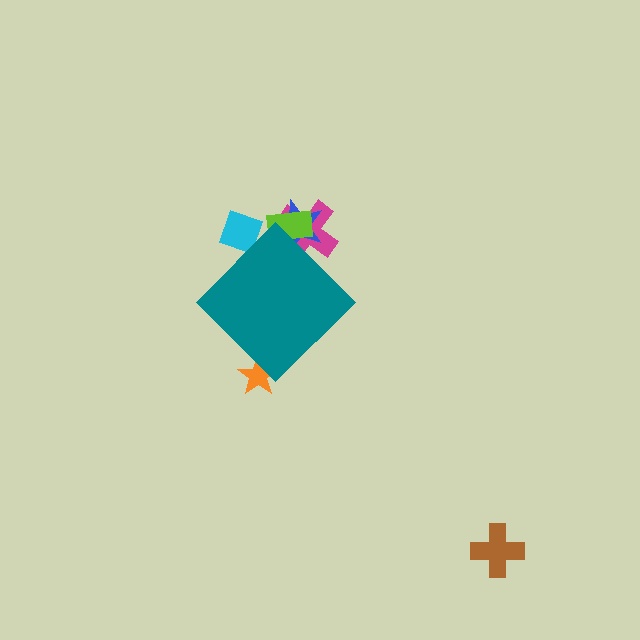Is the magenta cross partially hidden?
Yes, the magenta cross is partially hidden behind the teal diamond.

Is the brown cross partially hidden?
No, the brown cross is fully visible.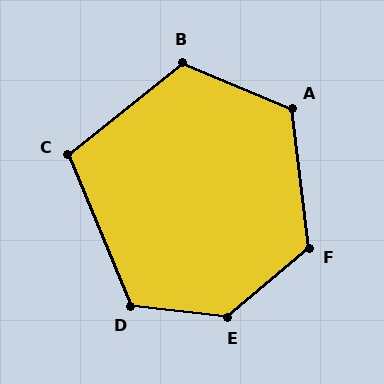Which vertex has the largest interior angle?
E, at approximately 134 degrees.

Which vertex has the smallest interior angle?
C, at approximately 106 degrees.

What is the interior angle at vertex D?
Approximately 119 degrees (obtuse).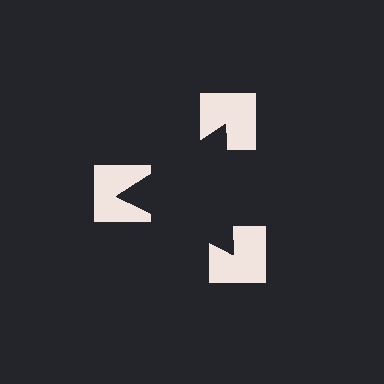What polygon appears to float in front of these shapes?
An illusory triangle — its edges are inferred from the aligned wedge cuts in the notched squares, not physically drawn.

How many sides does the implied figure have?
3 sides.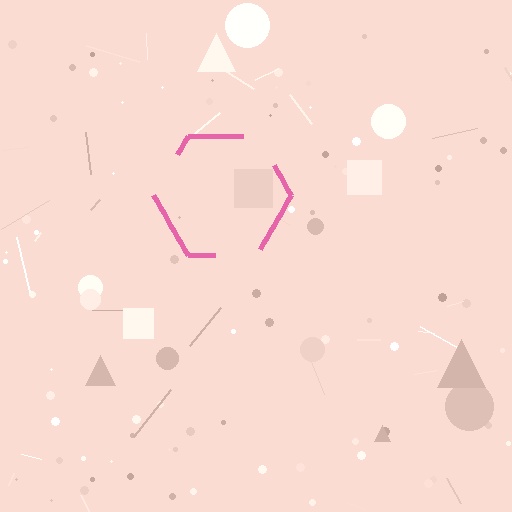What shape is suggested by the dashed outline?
The dashed outline suggests a hexagon.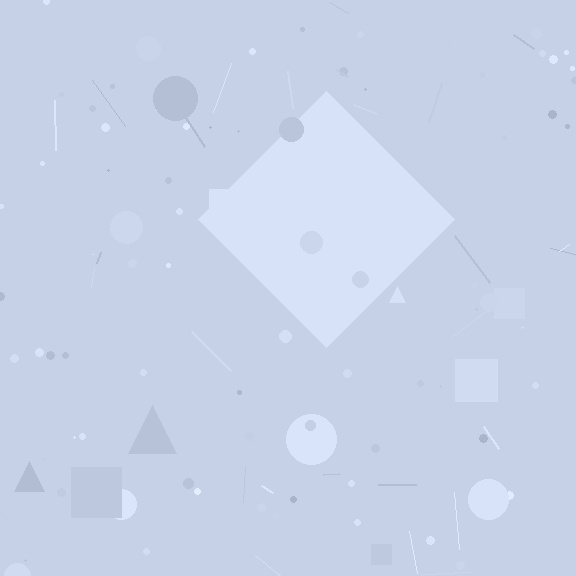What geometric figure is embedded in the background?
A diamond is embedded in the background.